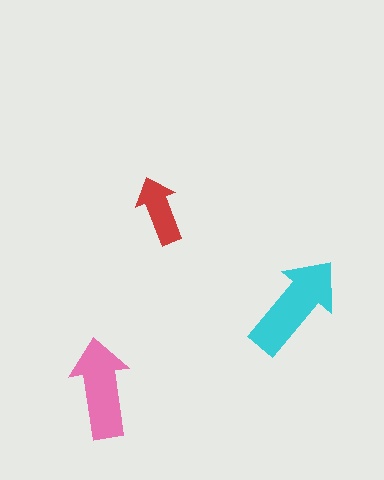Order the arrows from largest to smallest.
the cyan one, the pink one, the red one.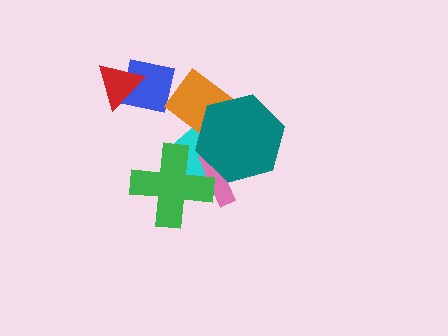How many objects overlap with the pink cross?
3 objects overlap with the pink cross.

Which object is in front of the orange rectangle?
The teal hexagon is in front of the orange rectangle.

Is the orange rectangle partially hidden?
Yes, it is partially covered by another shape.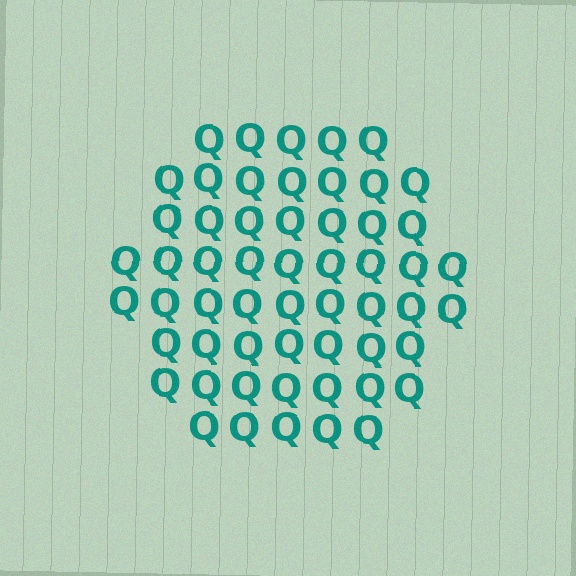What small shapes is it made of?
It is made of small letter Q's.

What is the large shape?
The large shape is a hexagon.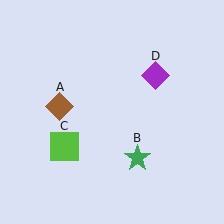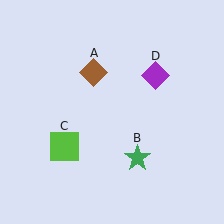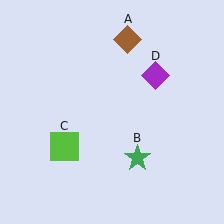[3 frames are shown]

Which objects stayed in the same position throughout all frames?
Green star (object B) and lime square (object C) and purple diamond (object D) remained stationary.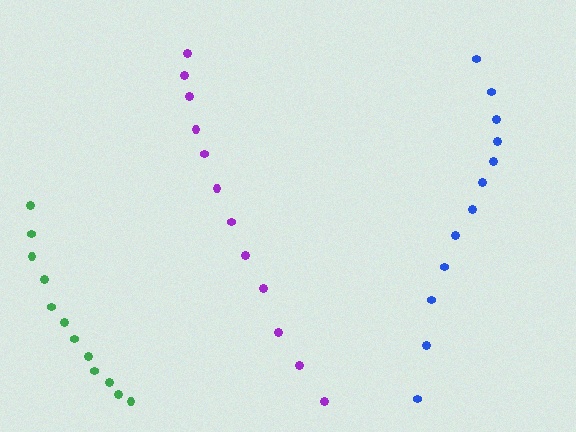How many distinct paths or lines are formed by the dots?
There are 3 distinct paths.